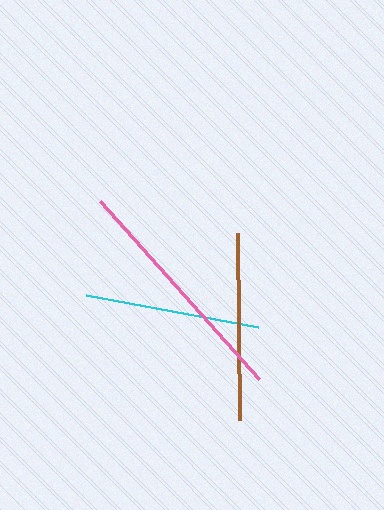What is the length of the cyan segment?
The cyan segment is approximately 175 pixels long.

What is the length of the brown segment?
The brown segment is approximately 187 pixels long.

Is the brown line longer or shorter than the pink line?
The pink line is longer than the brown line.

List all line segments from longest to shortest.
From longest to shortest: pink, brown, cyan.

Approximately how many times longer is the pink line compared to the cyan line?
The pink line is approximately 1.4 times the length of the cyan line.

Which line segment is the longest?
The pink line is the longest at approximately 239 pixels.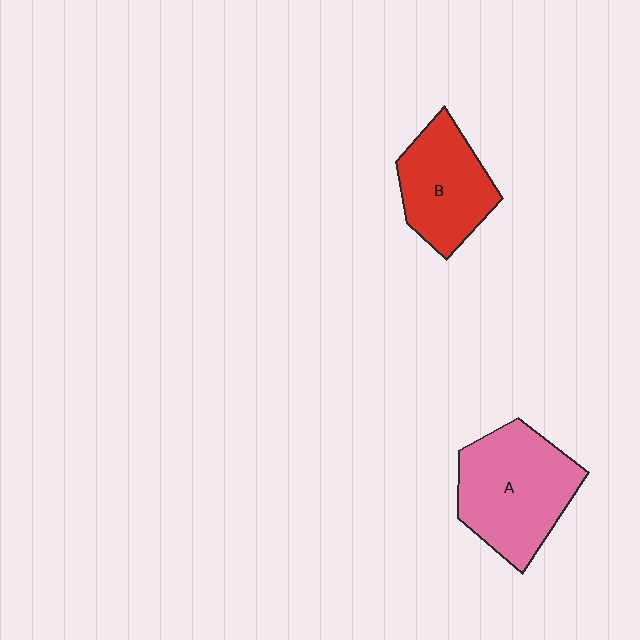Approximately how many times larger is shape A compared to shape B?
Approximately 1.3 times.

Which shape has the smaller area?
Shape B (red).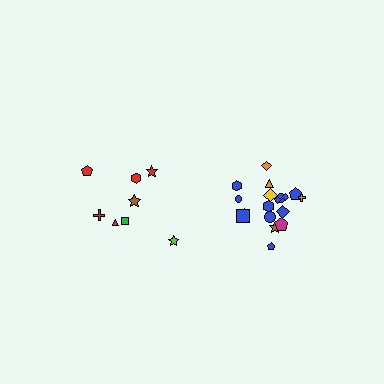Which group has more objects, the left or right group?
The right group.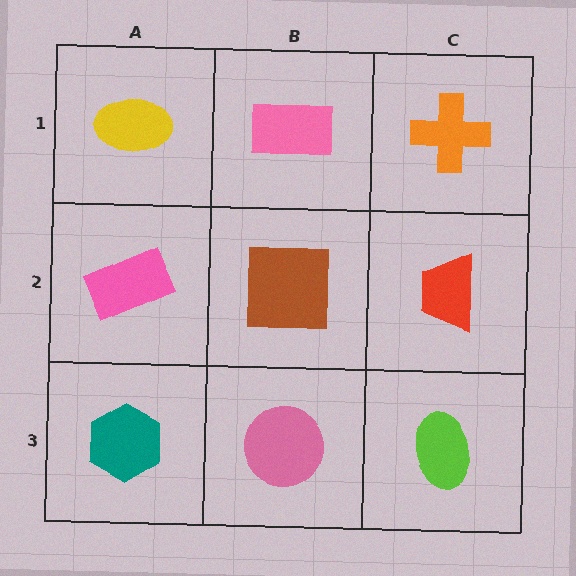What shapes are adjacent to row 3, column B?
A brown square (row 2, column B), a teal hexagon (row 3, column A), a lime ellipse (row 3, column C).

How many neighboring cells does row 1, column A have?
2.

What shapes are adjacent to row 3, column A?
A pink rectangle (row 2, column A), a pink circle (row 3, column B).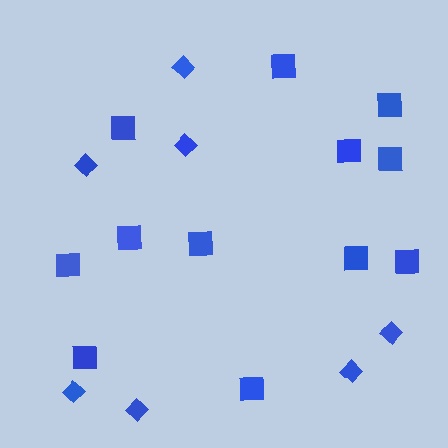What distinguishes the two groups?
There are 2 groups: one group of squares (12) and one group of diamonds (7).